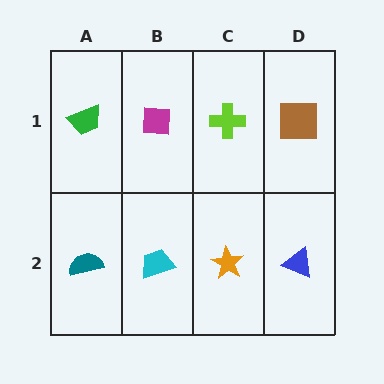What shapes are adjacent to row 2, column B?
A magenta square (row 1, column B), a teal semicircle (row 2, column A), an orange star (row 2, column C).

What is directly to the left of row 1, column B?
A green trapezoid.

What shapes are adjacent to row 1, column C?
An orange star (row 2, column C), a magenta square (row 1, column B), a brown square (row 1, column D).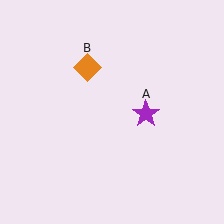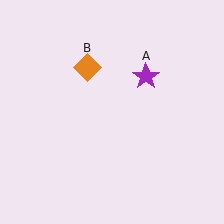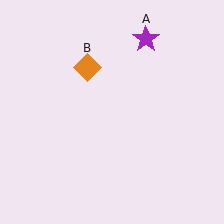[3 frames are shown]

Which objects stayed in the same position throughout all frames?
Orange diamond (object B) remained stationary.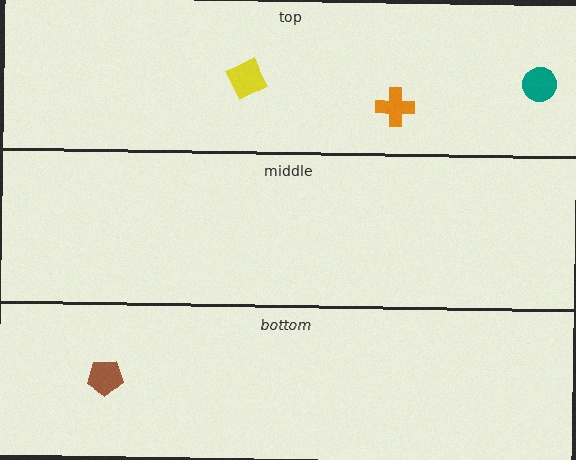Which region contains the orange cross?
The top region.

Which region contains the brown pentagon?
The bottom region.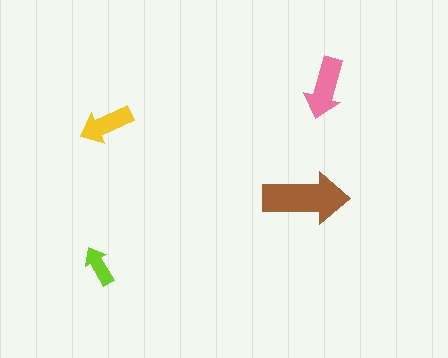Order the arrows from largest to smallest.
the brown one, the pink one, the yellow one, the lime one.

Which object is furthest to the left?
The lime arrow is leftmost.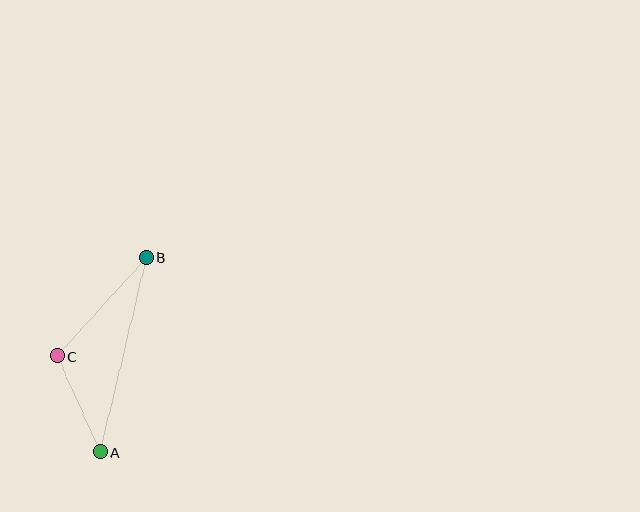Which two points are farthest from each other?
Points A and B are farthest from each other.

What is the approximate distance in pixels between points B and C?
The distance between B and C is approximately 133 pixels.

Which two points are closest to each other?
Points A and C are closest to each other.